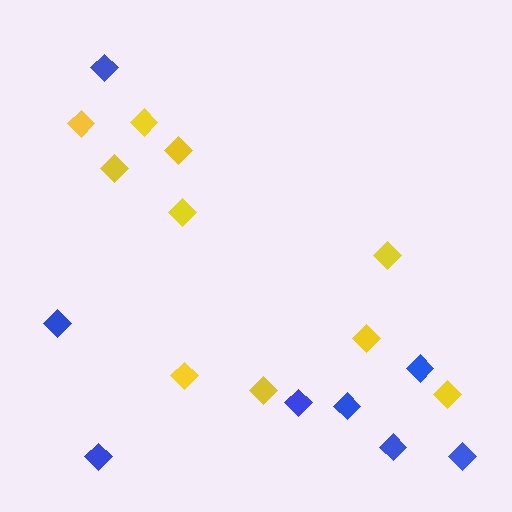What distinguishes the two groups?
There are 2 groups: one group of blue diamonds (8) and one group of yellow diamonds (10).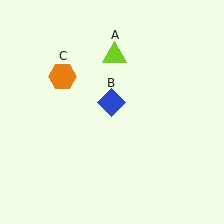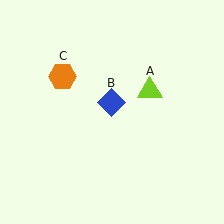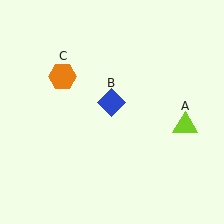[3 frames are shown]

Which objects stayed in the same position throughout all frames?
Blue diamond (object B) and orange hexagon (object C) remained stationary.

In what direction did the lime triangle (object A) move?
The lime triangle (object A) moved down and to the right.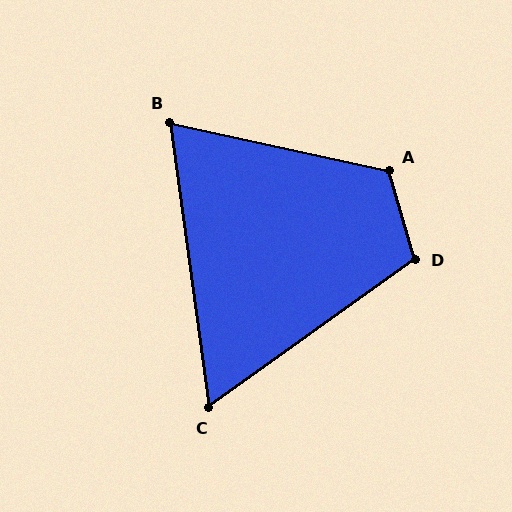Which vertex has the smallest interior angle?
C, at approximately 62 degrees.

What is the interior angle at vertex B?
Approximately 70 degrees (acute).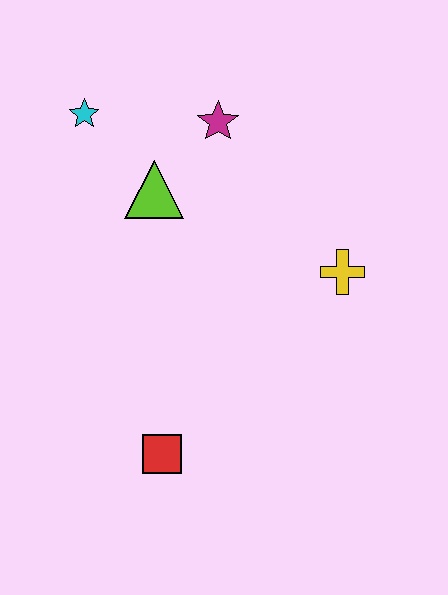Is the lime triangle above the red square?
Yes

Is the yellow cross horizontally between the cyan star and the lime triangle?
No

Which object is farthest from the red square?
The cyan star is farthest from the red square.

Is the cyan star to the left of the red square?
Yes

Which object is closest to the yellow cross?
The magenta star is closest to the yellow cross.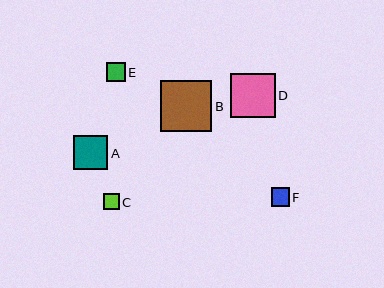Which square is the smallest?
Square C is the smallest with a size of approximately 16 pixels.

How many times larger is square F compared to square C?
Square F is approximately 1.2 times the size of square C.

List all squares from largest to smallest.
From largest to smallest: B, D, A, E, F, C.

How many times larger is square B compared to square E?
Square B is approximately 2.6 times the size of square E.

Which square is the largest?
Square B is the largest with a size of approximately 51 pixels.